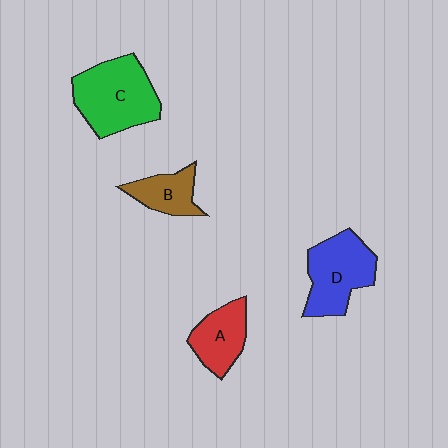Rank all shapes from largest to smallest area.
From largest to smallest: C (green), D (blue), A (red), B (brown).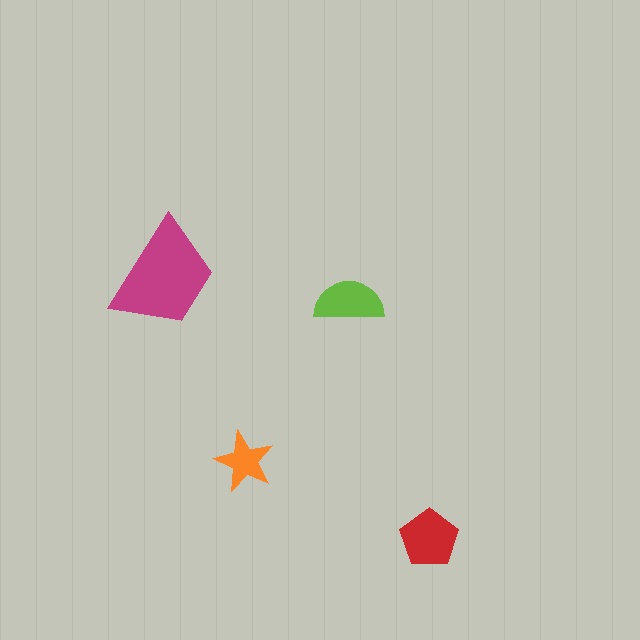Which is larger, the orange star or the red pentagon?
The red pentagon.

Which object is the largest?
The magenta trapezoid.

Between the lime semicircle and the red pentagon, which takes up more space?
The red pentagon.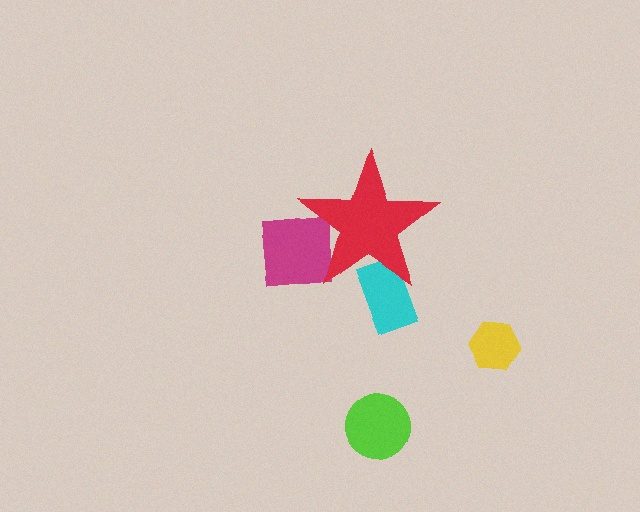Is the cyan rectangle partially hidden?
Yes, the cyan rectangle is partially hidden behind the red star.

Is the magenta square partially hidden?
Yes, the magenta square is partially hidden behind the red star.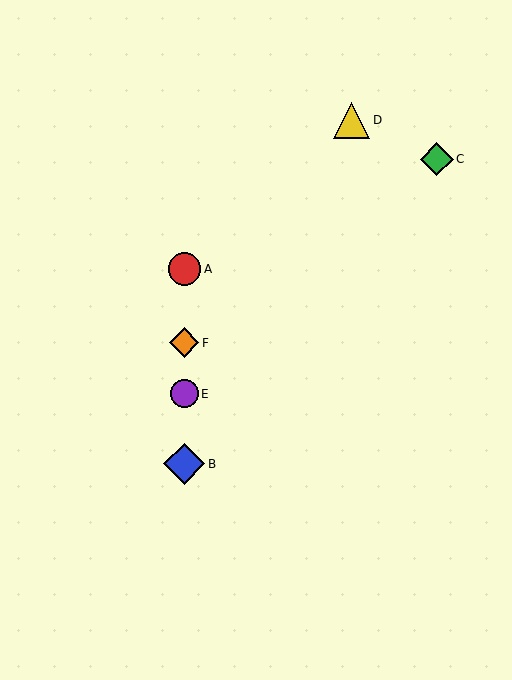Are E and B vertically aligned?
Yes, both are at x≈184.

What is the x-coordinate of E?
Object E is at x≈184.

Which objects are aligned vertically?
Objects A, B, E, F are aligned vertically.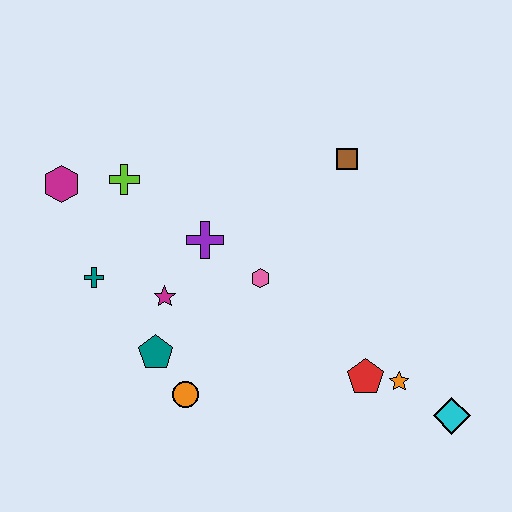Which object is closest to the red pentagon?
The orange star is closest to the red pentagon.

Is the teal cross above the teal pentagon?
Yes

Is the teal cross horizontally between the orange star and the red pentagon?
No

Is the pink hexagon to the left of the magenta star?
No